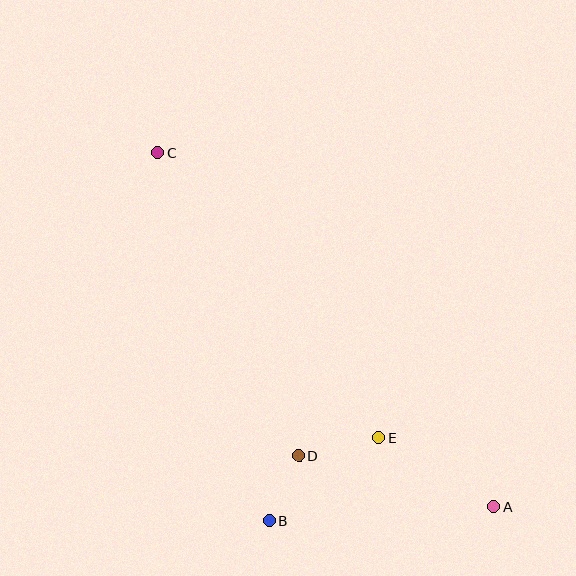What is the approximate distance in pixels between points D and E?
The distance between D and E is approximately 83 pixels.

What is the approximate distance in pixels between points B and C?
The distance between B and C is approximately 384 pixels.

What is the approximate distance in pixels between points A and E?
The distance between A and E is approximately 134 pixels.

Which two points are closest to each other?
Points B and D are closest to each other.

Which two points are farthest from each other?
Points A and C are farthest from each other.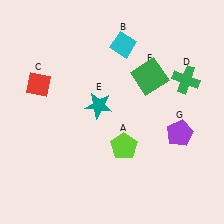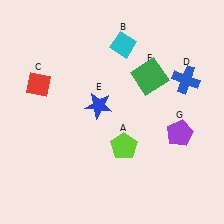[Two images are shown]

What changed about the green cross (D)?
In Image 1, D is green. In Image 2, it changed to blue.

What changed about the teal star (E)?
In Image 1, E is teal. In Image 2, it changed to blue.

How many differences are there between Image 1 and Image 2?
There are 2 differences between the two images.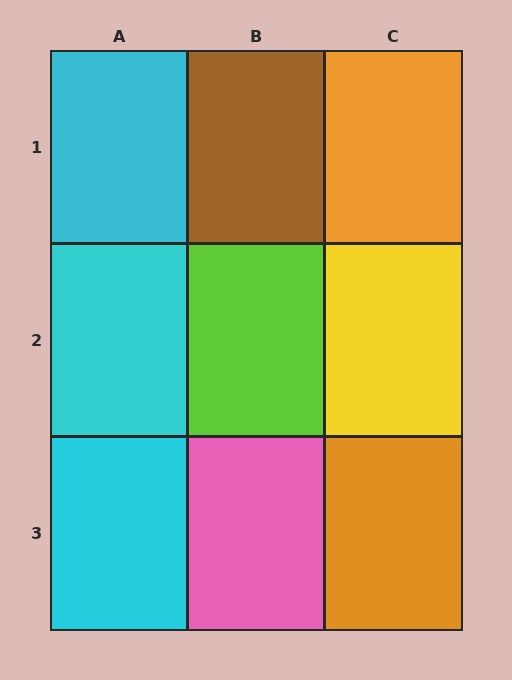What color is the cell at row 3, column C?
Orange.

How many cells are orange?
2 cells are orange.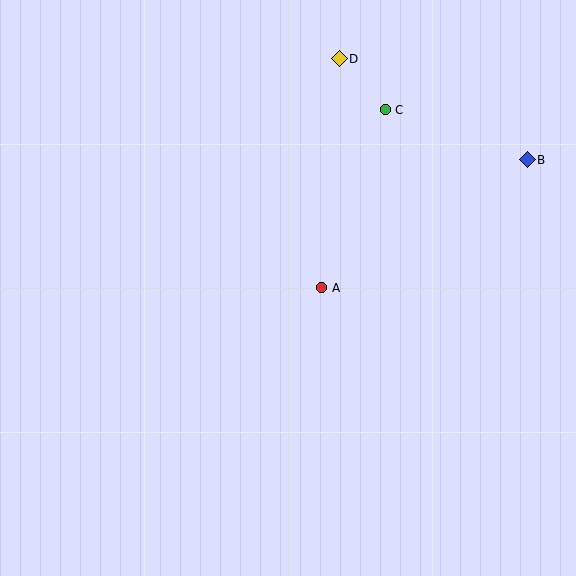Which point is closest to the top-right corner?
Point B is closest to the top-right corner.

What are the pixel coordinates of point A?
Point A is at (322, 288).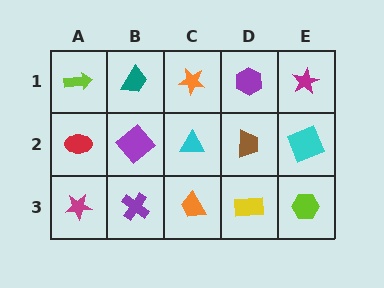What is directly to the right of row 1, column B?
An orange star.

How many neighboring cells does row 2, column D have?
4.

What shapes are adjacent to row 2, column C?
An orange star (row 1, column C), an orange trapezoid (row 3, column C), a purple diamond (row 2, column B), a brown trapezoid (row 2, column D).